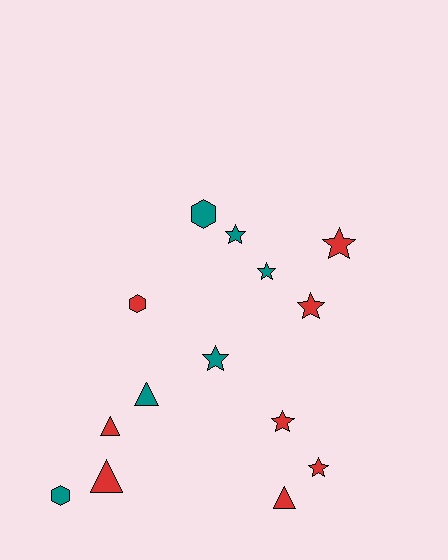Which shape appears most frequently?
Star, with 7 objects.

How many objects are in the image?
There are 14 objects.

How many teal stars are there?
There are 3 teal stars.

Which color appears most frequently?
Red, with 8 objects.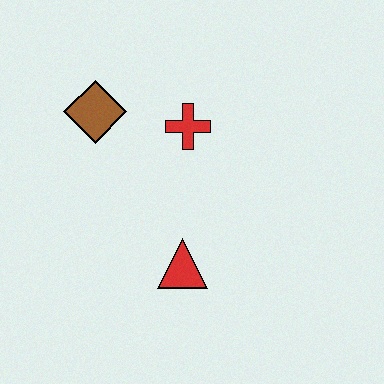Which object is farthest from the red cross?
The red triangle is farthest from the red cross.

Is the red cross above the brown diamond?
No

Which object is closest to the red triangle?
The red cross is closest to the red triangle.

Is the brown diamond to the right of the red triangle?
No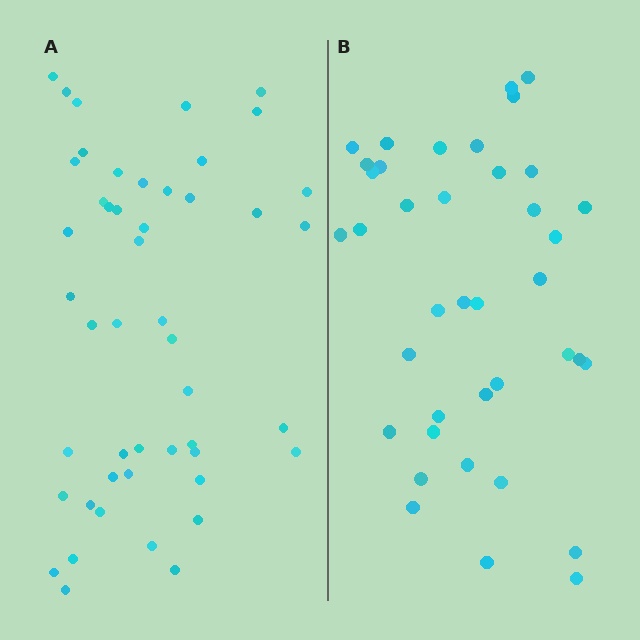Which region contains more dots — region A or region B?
Region A (the left region) has more dots.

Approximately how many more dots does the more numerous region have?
Region A has roughly 8 or so more dots than region B.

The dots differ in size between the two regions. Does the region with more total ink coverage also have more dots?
No. Region B has more total ink coverage because its dots are larger, but region A actually contains more individual dots. Total area can be misleading — the number of items is what matters here.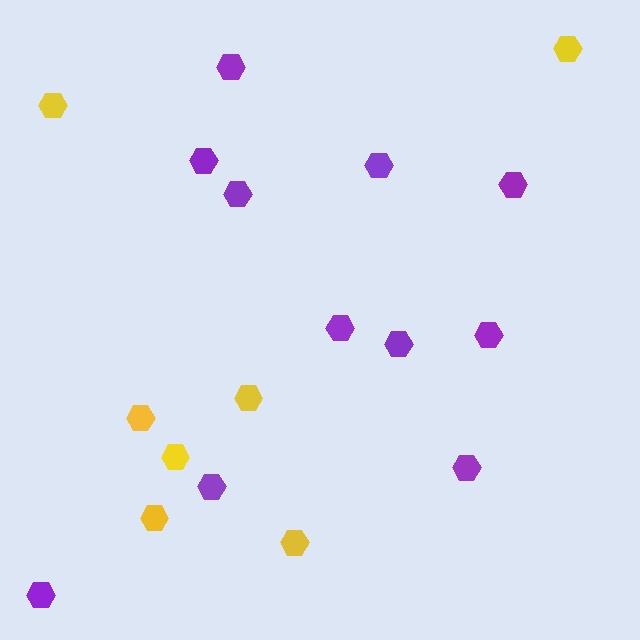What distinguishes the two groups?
There are 2 groups: one group of yellow hexagons (7) and one group of purple hexagons (11).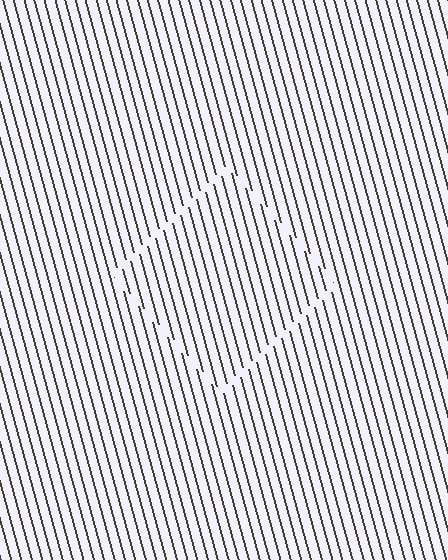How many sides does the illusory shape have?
4 sides — the line-ends trace a square.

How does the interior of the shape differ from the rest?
The interior of the shape contains the same grating, shifted by half a period — the contour is defined by the phase discontinuity where line-ends from the inner and outer gratings abut.